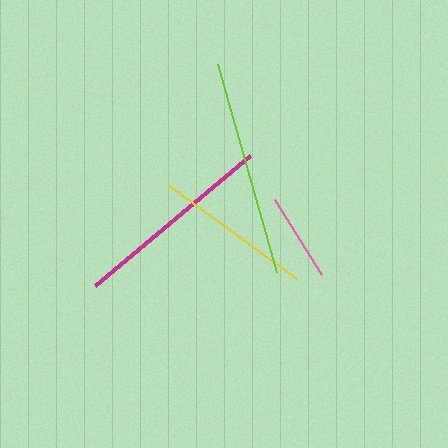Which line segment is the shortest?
The pink line is the shortest at approximately 89 pixels.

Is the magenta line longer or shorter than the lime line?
The lime line is longer than the magenta line.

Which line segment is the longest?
The lime line is the longest at approximately 216 pixels.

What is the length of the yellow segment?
The yellow segment is approximately 160 pixels long.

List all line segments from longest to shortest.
From longest to shortest: lime, magenta, yellow, pink.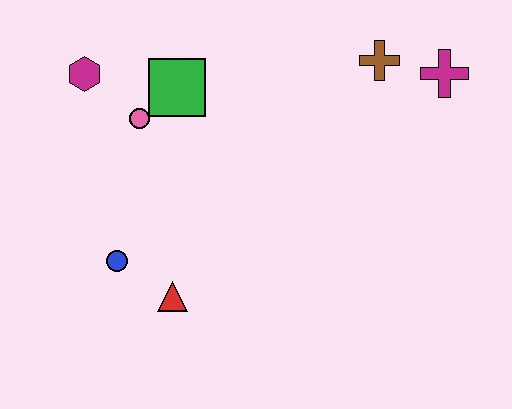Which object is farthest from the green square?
The magenta cross is farthest from the green square.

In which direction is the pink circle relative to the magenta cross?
The pink circle is to the left of the magenta cross.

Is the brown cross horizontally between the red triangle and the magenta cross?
Yes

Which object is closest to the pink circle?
The green square is closest to the pink circle.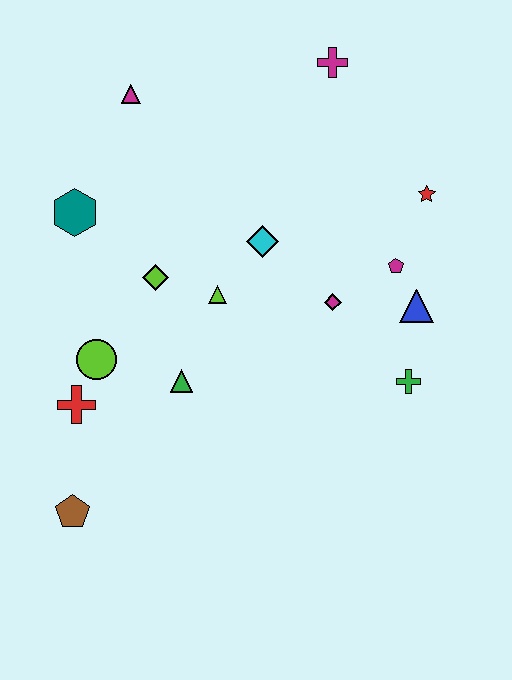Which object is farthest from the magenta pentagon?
The brown pentagon is farthest from the magenta pentagon.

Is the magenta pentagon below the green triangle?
No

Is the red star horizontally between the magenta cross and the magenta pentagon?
No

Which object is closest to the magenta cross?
The red star is closest to the magenta cross.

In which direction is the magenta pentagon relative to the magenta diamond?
The magenta pentagon is to the right of the magenta diamond.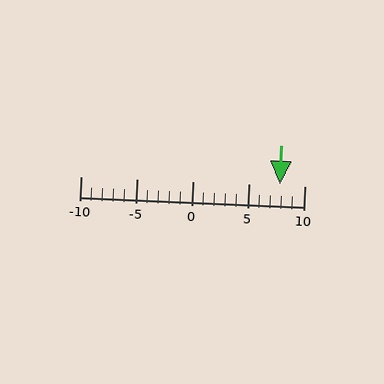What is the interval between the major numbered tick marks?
The major tick marks are spaced 5 units apart.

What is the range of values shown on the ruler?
The ruler shows values from -10 to 10.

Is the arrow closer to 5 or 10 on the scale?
The arrow is closer to 10.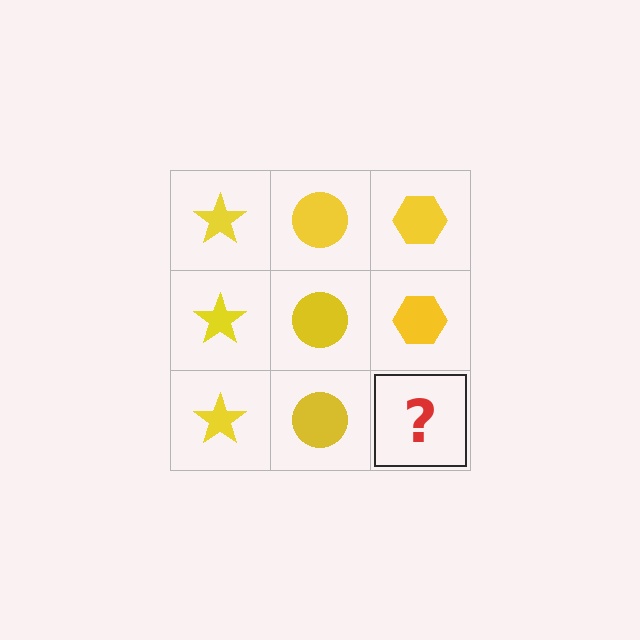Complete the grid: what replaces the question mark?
The question mark should be replaced with a yellow hexagon.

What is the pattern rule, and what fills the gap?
The rule is that each column has a consistent shape. The gap should be filled with a yellow hexagon.